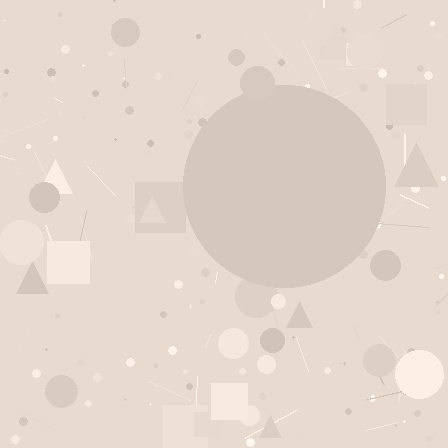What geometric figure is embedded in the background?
A circle is embedded in the background.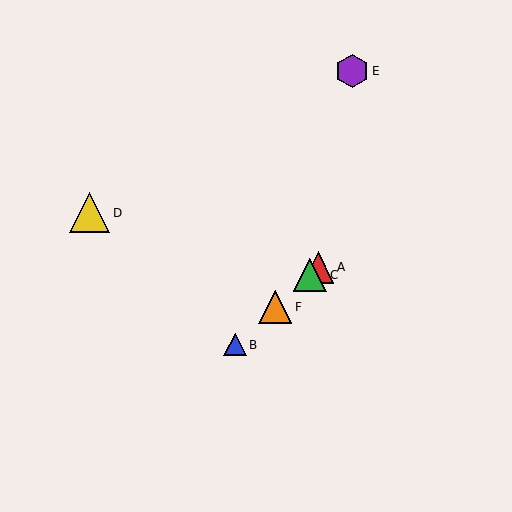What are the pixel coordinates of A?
Object A is at (318, 267).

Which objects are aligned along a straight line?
Objects A, B, C, F are aligned along a straight line.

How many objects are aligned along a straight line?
4 objects (A, B, C, F) are aligned along a straight line.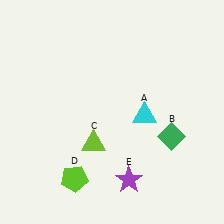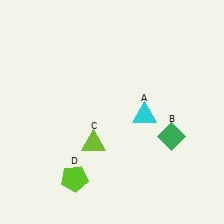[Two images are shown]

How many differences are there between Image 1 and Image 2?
There is 1 difference between the two images.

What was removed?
The purple star (E) was removed in Image 2.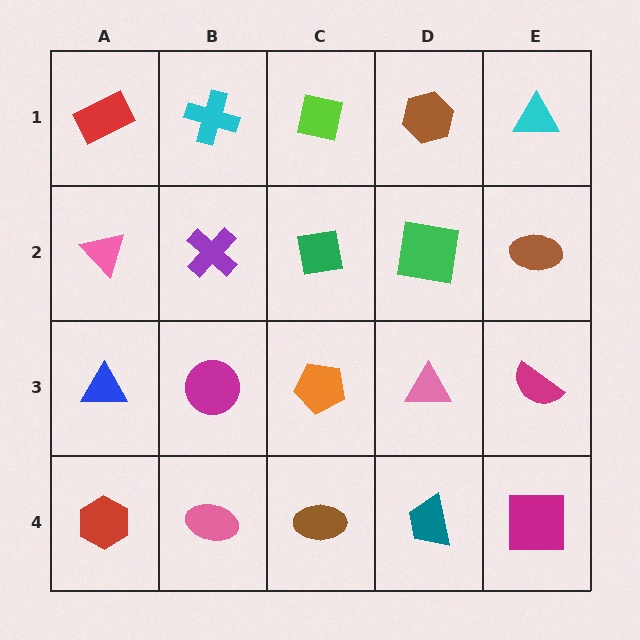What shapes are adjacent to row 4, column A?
A blue triangle (row 3, column A), a pink ellipse (row 4, column B).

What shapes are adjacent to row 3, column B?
A purple cross (row 2, column B), a pink ellipse (row 4, column B), a blue triangle (row 3, column A), an orange pentagon (row 3, column C).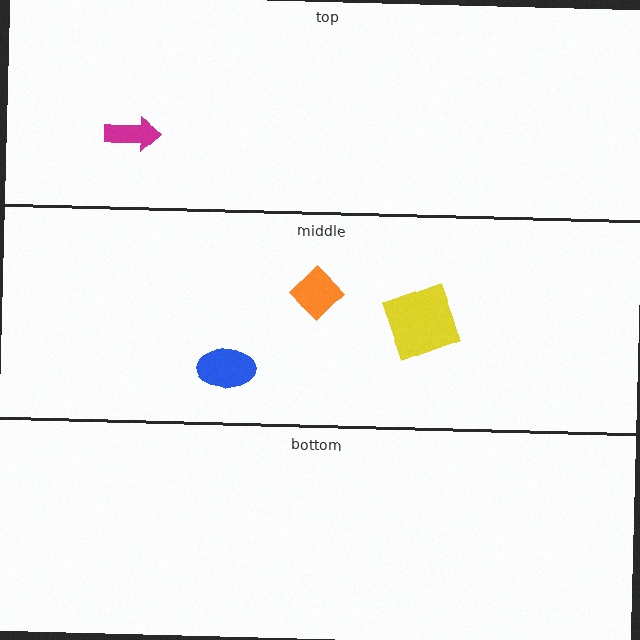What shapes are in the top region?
The magenta arrow.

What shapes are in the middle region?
The yellow square, the orange diamond, the blue ellipse.